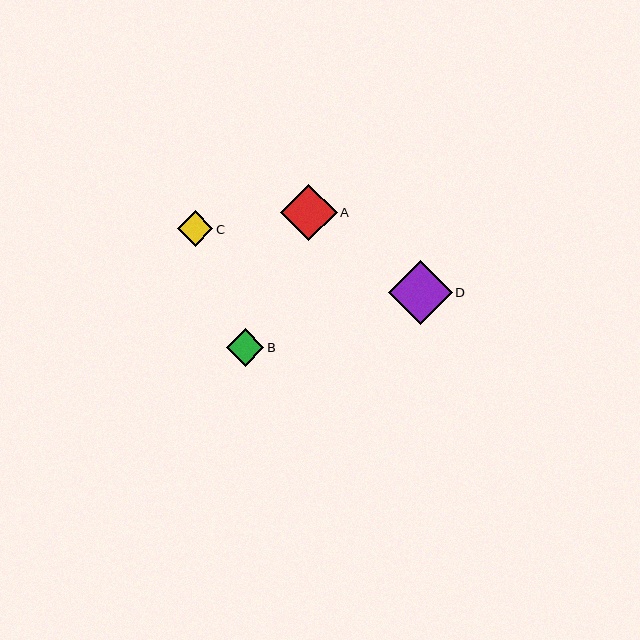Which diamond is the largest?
Diamond D is the largest with a size of approximately 64 pixels.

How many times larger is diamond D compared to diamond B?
Diamond D is approximately 1.7 times the size of diamond B.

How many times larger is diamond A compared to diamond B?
Diamond A is approximately 1.5 times the size of diamond B.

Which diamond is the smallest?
Diamond C is the smallest with a size of approximately 36 pixels.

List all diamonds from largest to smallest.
From largest to smallest: D, A, B, C.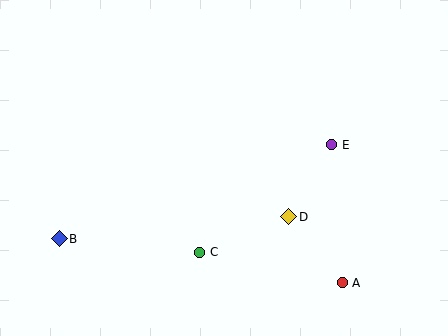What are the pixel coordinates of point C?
Point C is at (200, 252).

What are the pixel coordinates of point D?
Point D is at (289, 217).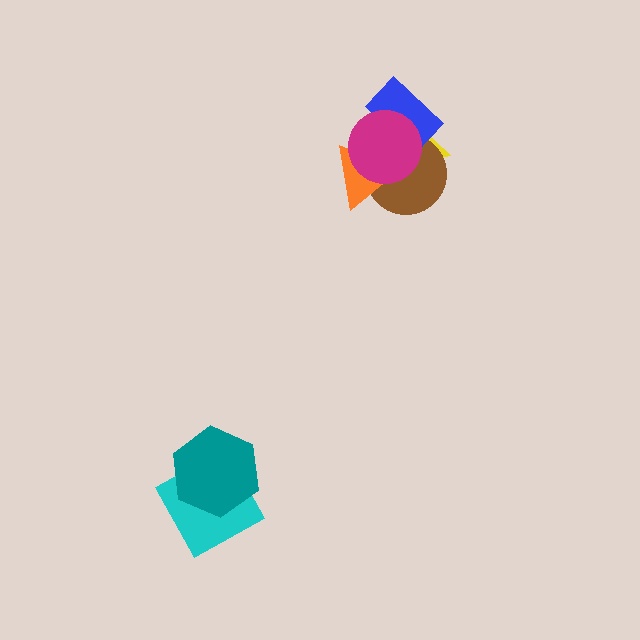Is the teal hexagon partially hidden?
No, no other shape covers it.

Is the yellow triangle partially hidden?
Yes, it is partially covered by another shape.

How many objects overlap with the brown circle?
4 objects overlap with the brown circle.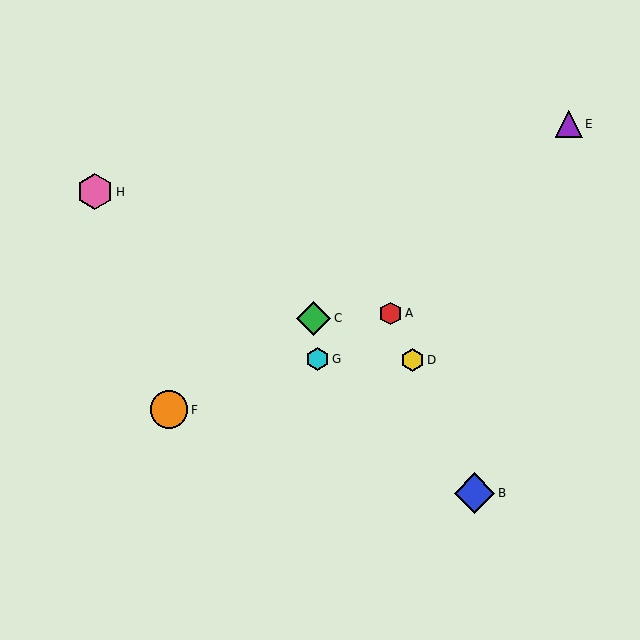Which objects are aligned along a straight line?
Objects A, B, D are aligned along a straight line.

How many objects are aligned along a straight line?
3 objects (A, B, D) are aligned along a straight line.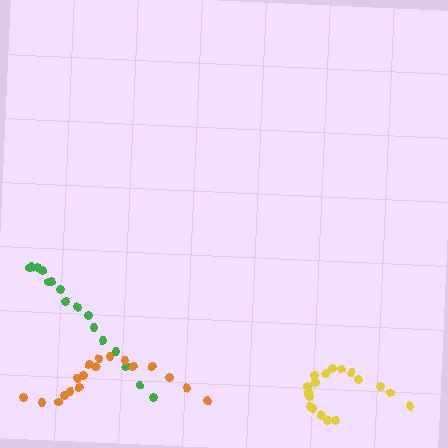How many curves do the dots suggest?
There are 3 distinct paths.